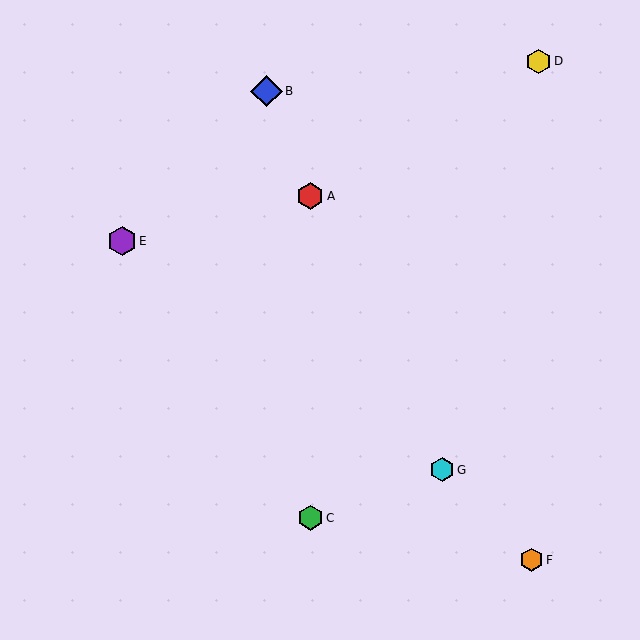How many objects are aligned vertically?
2 objects (A, C) are aligned vertically.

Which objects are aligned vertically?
Objects A, C are aligned vertically.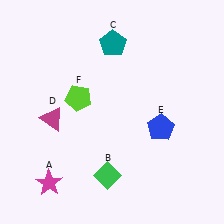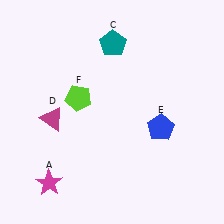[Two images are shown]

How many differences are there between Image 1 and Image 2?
There is 1 difference between the two images.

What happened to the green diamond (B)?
The green diamond (B) was removed in Image 2. It was in the bottom-left area of Image 1.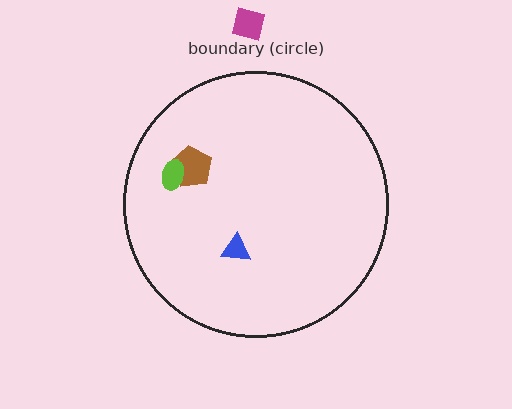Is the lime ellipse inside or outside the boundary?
Inside.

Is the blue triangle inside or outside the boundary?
Inside.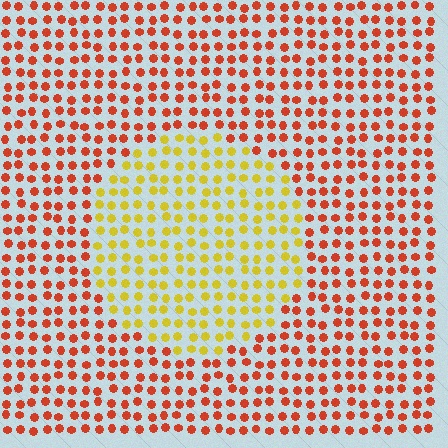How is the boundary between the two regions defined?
The boundary is defined purely by a slight shift in hue (about 48 degrees). Spacing, size, and orientation are identical on both sides.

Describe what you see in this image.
The image is filled with small red elements in a uniform arrangement. A circle-shaped region is visible where the elements are tinted to a slightly different hue, forming a subtle color boundary.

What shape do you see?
I see a circle.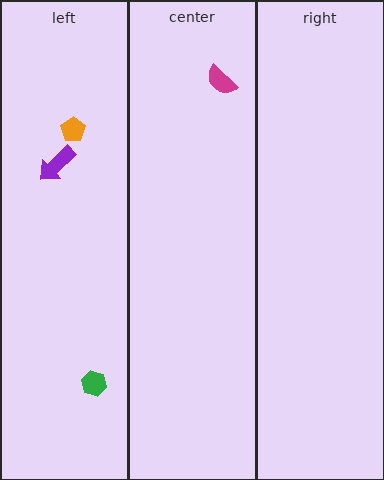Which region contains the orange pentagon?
The left region.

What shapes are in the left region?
The purple arrow, the orange pentagon, the green hexagon.